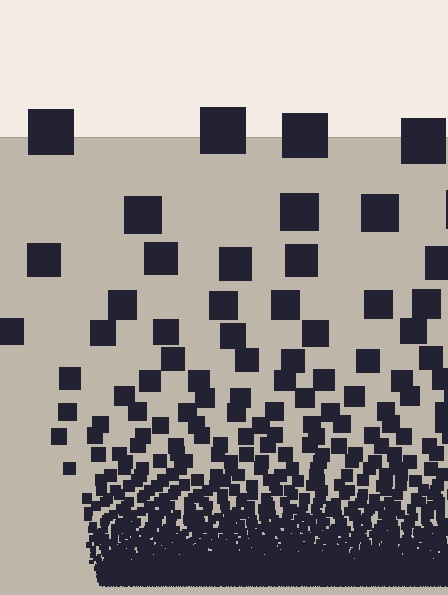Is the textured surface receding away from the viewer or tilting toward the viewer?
The surface appears to tilt toward the viewer. Texture elements get larger and sparser toward the top.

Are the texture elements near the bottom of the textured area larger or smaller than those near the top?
Smaller. The gradient is inverted — elements near the bottom are smaller and denser.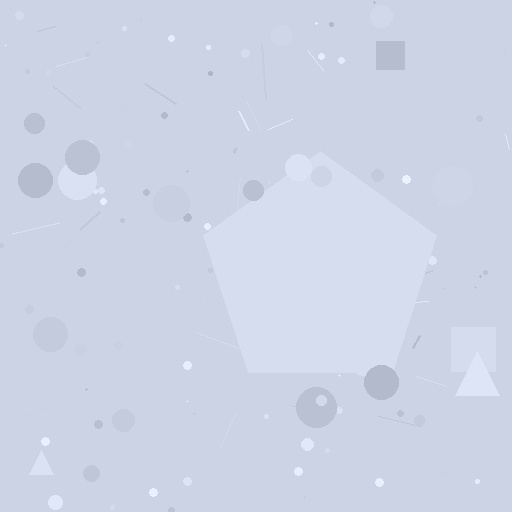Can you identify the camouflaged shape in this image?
The camouflaged shape is a pentagon.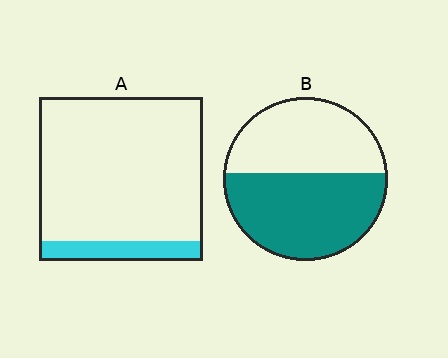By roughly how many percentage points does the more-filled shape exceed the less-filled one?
By roughly 40 percentage points (B over A).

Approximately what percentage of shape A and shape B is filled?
A is approximately 10% and B is approximately 55%.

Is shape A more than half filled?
No.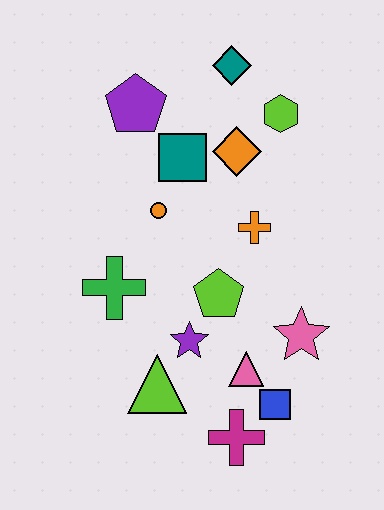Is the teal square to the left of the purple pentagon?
No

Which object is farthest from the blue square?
The teal diamond is farthest from the blue square.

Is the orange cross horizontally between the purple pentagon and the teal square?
No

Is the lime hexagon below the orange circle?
No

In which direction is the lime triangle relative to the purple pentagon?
The lime triangle is below the purple pentagon.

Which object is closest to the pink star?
The pink triangle is closest to the pink star.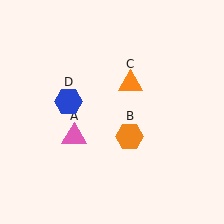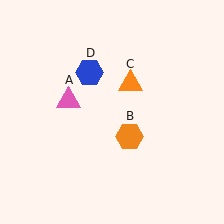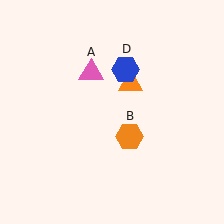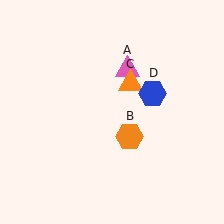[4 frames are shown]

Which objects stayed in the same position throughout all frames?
Orange hexagon (object B) and orange triangle (object C) remained stationary.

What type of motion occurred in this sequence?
The pink triangle (object A), blue hexagon (object D) rotated clockwise around the center of the scene.